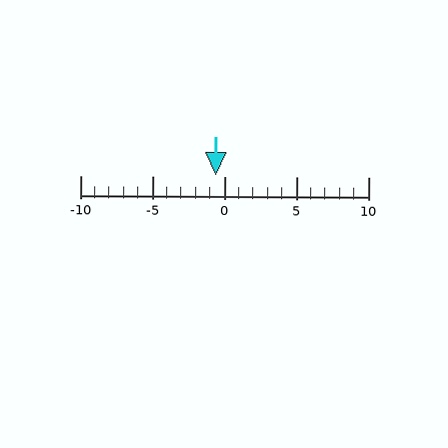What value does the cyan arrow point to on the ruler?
The cyan arrow points to approximately -1.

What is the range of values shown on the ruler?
The ruler shows values from -10 to 10.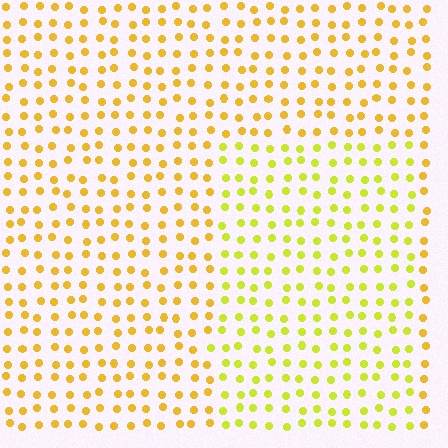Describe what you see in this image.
The image is filled with small yellow elements in a uniform arrangement. A rectangle-shaped region is visible where the elements are tinted to a slightly different hue, forming a subtle color boundary.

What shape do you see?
I see a rectangle.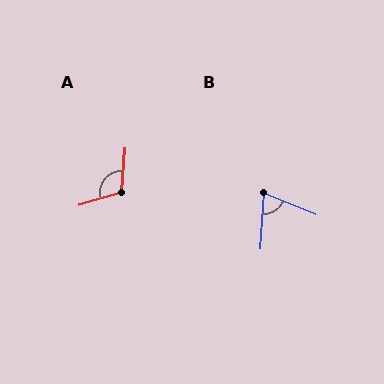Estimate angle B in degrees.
Approximately 71 degrees.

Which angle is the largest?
A, at approximately 110 degrees.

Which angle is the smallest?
B, at approximately 71 degrees.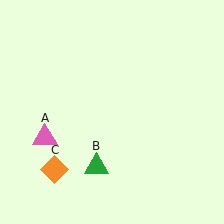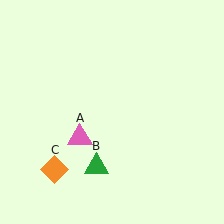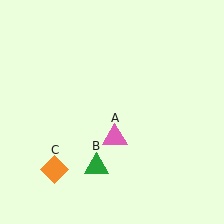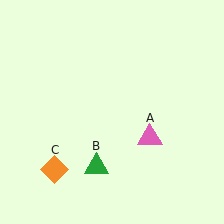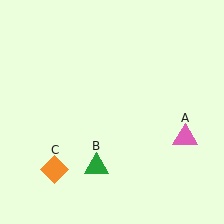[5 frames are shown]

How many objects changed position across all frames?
1 object changed position: pink triangle (object A).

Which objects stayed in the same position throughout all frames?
Green triangle (object B) and orange diamond (object C) remained stationary.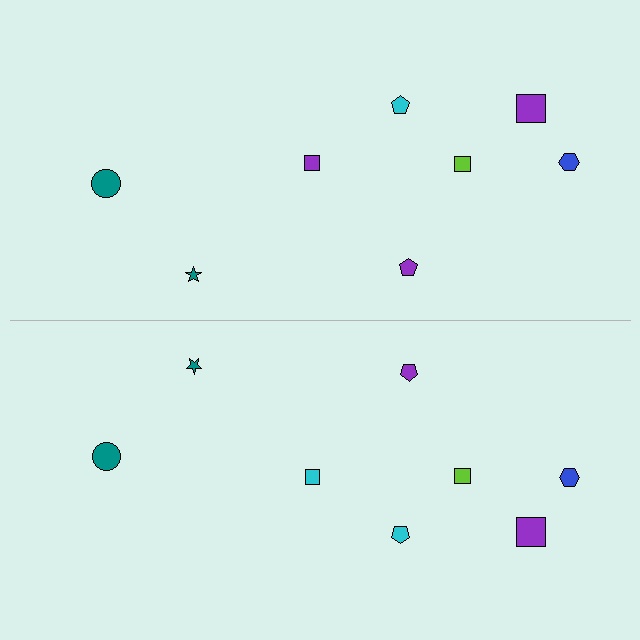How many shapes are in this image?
There are 16 shapes in this image.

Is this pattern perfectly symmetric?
No, the pattern is not perfectly symmetric. The cyan square on the bottom side breaks the symmetry — its mirror counterpart is purple.